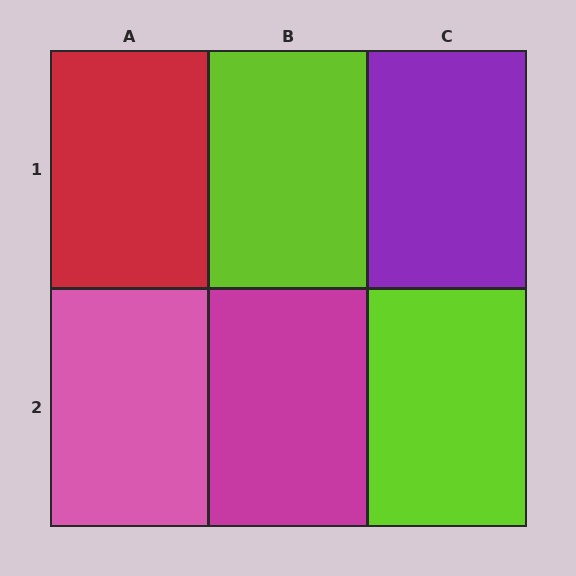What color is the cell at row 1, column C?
Purple.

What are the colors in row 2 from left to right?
Pink, magenta, lime.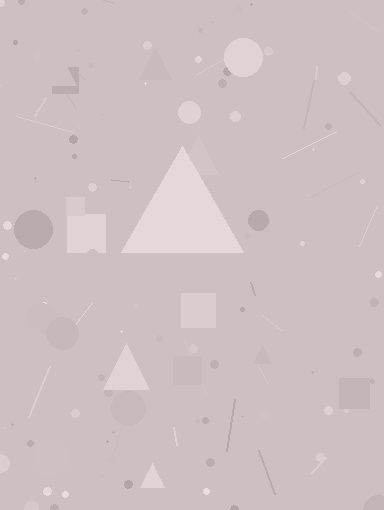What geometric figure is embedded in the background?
A triangle is embedded in the background.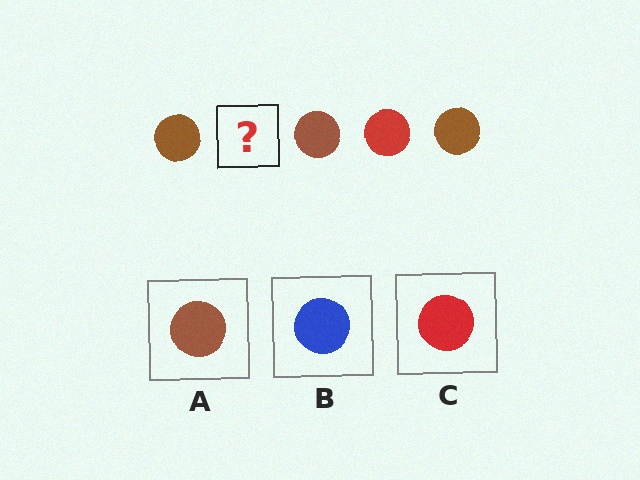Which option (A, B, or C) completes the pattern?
C.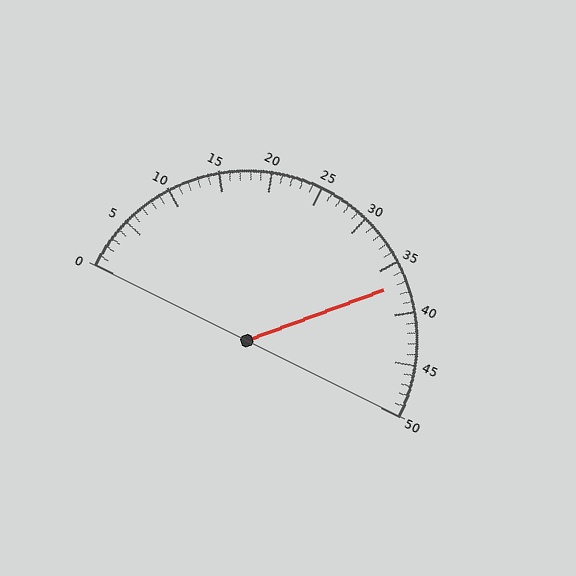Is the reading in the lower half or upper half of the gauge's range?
The reading is in the upper half of the range (0 to 50).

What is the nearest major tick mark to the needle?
The nearest major tick mark is 35.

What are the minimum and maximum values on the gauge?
The gauge ranges from 0 to 50.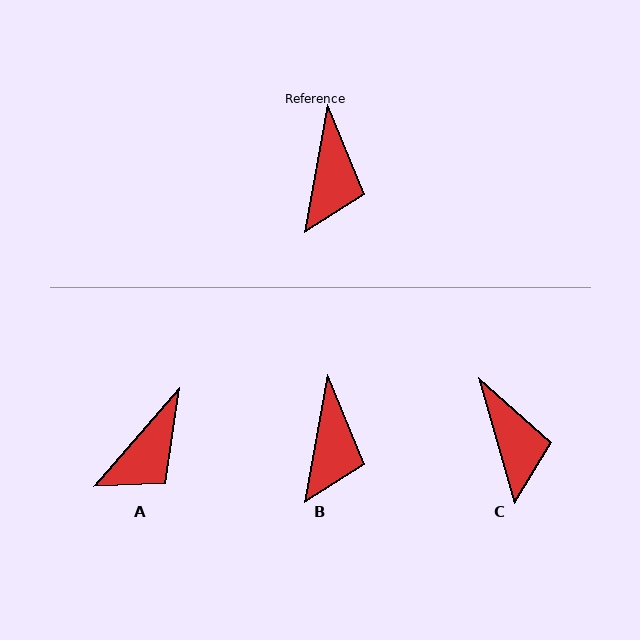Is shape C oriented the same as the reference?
No, it is off by about 27 degrees.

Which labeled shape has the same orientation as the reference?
B.